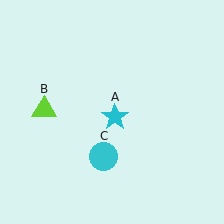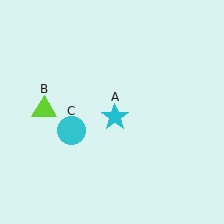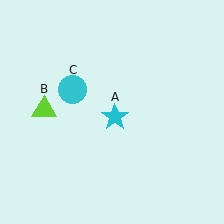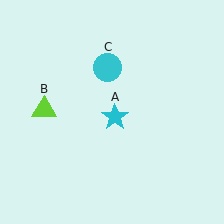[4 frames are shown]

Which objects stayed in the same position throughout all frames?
Cyan star (object A) and lime triangle (object B) remained stationary.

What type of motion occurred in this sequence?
The cyan circle (object C) rotated clockwise around the center of the scene.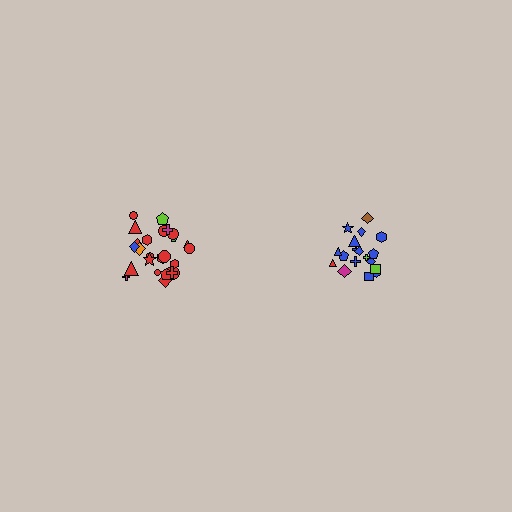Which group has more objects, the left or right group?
The left group.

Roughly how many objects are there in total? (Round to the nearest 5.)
Roughly 45 objects in total.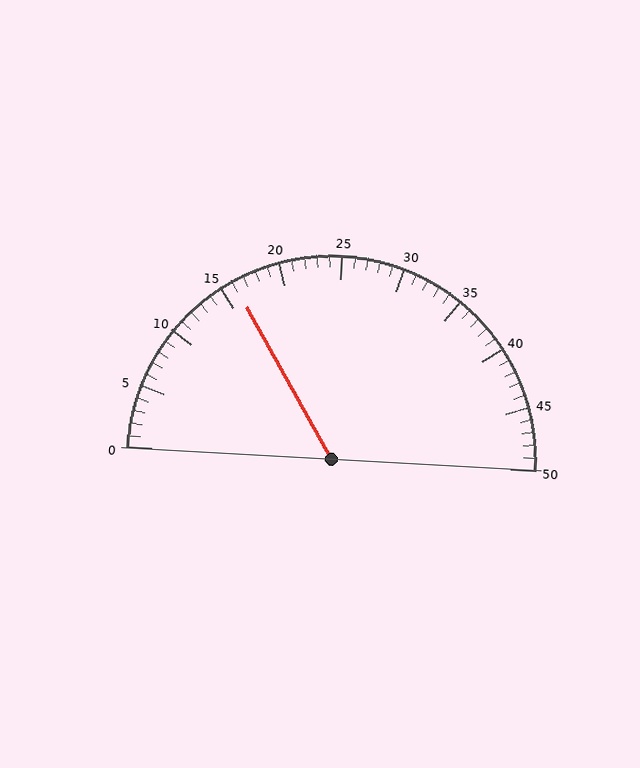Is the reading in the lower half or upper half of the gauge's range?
The reading is in the lower half of the range (0 to 50).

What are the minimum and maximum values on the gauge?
The gauge ranges from 0 to 50.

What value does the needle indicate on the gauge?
The needle indicates approximately 16.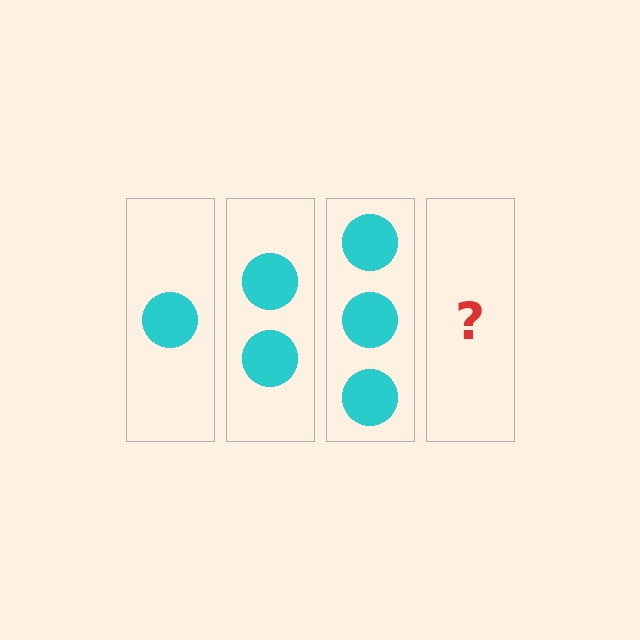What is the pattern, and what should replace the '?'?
The pattern is that each step adds one more circle. The '?' should be 4 circles.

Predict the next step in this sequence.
The next step is 4 circles.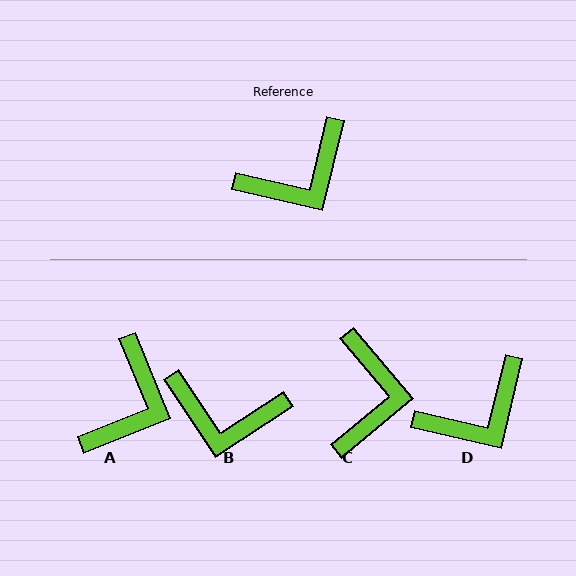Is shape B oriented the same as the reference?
No, it is off by about 43 degrees.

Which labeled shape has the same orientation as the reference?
D.